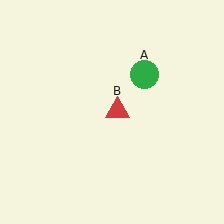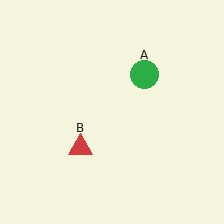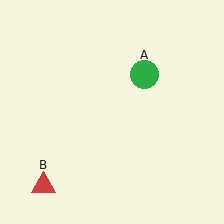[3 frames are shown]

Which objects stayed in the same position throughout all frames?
Green circle (object A) remained stationary.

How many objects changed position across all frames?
1 object changed position: red triangle (object B).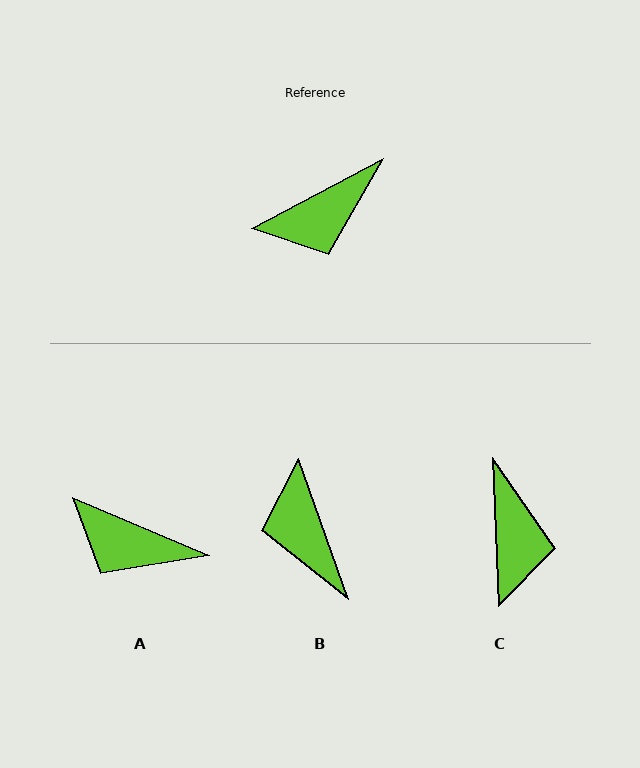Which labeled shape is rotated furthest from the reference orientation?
B, about 98 degrees away.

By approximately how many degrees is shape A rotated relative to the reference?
Approximately 51 degrees clockwise.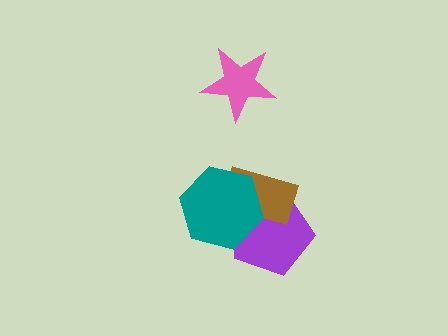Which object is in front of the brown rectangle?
The teal hexagon is in front of the brown rectangle.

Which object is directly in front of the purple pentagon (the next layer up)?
The brown rectangle is directly in front of the purple pentagon.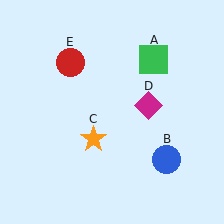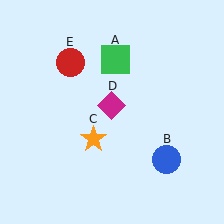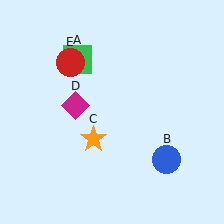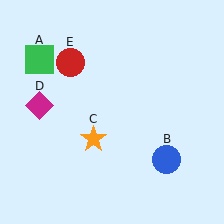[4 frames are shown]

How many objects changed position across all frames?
2 objects changed position: green square (object A), magenta diamond (object D).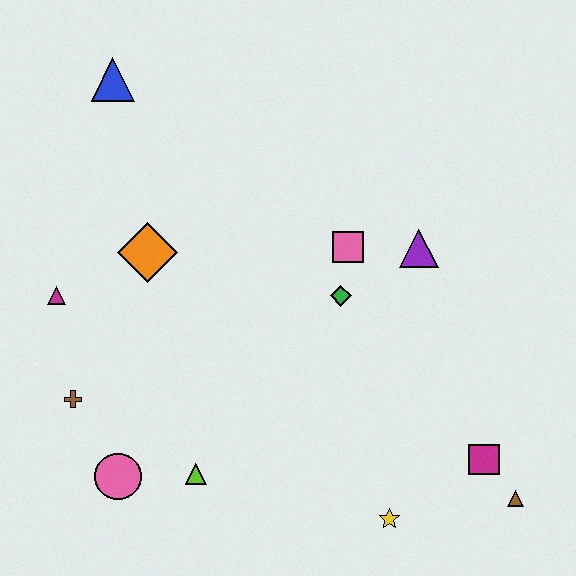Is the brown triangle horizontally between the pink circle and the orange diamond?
No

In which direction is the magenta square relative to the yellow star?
The magenta square is to the right of the yellow star.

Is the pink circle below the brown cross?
Yes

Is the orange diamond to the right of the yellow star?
No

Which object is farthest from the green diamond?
The blue triangle is farthest from the green diamond.